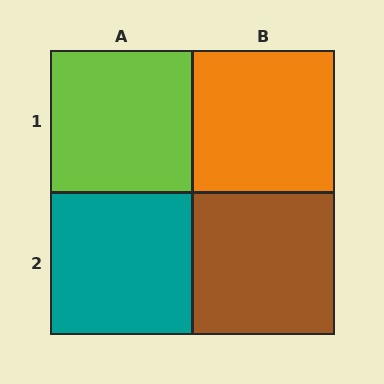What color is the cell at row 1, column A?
Lime.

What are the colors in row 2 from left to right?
Teal, brown.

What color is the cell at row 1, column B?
Orange.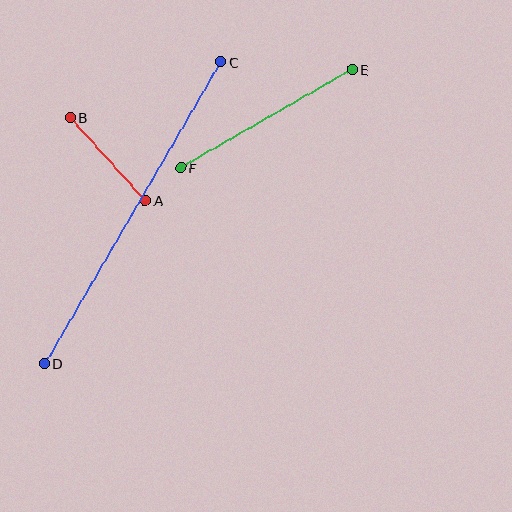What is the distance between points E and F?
The distance is approximately 198 pixels.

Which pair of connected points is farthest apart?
Points C and D are farthest apart.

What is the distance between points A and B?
The distance is approximately 112 pixels.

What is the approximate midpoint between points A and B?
The midpoint is at approximately (108, 159) pixels.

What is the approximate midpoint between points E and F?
The midpoint is at approximately (266, 119) pixels.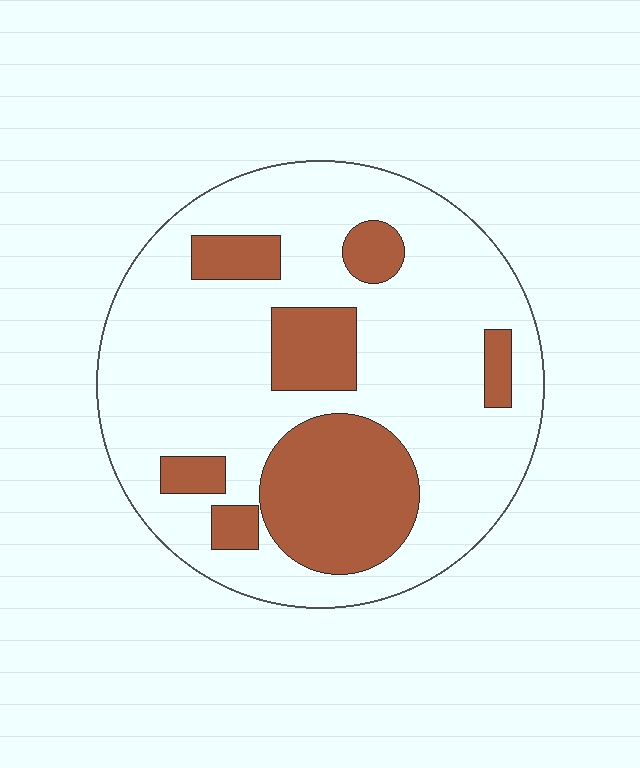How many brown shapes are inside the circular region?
7.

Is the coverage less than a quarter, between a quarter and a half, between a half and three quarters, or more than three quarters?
Between a quarter and a half.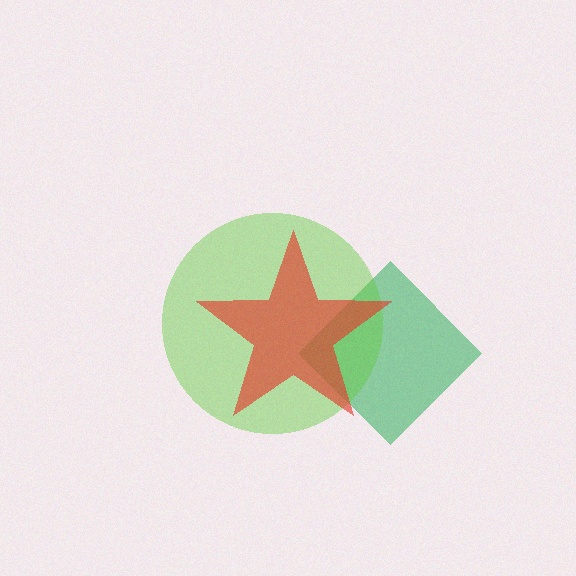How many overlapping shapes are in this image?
There are 3 overlapping shapes in the image.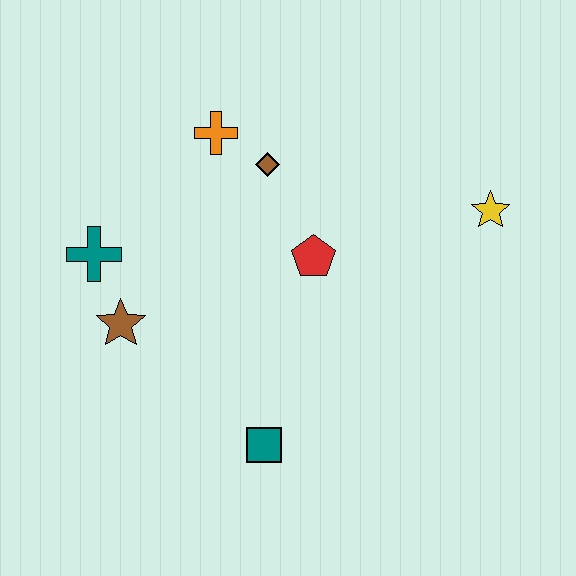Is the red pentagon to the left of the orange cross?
No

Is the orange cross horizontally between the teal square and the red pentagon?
No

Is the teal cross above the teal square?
Yes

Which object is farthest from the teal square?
The yellow star is farthest from the teal square.